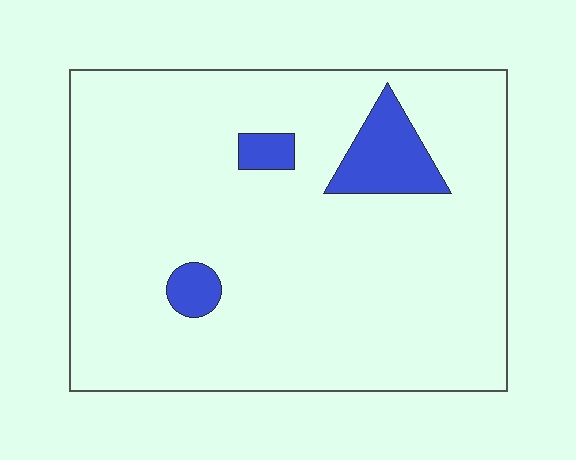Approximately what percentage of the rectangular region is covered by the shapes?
Approximately 10%.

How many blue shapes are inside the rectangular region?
3.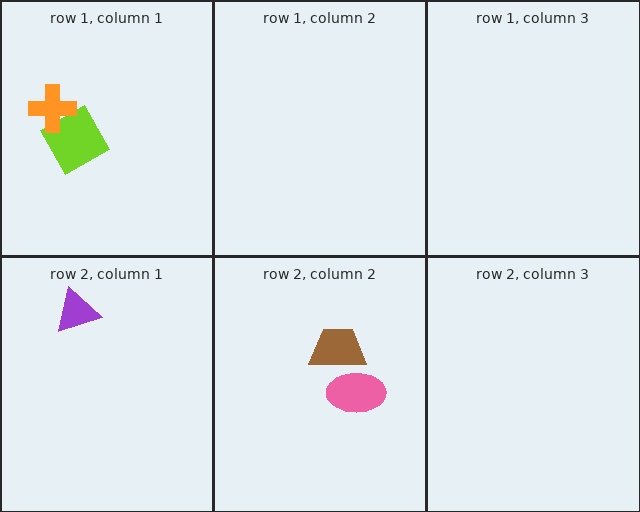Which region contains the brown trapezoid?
The row 2, column 2 region.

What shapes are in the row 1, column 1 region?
The lime diamond, the orange cross.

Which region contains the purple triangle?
The row 2, column 1 region.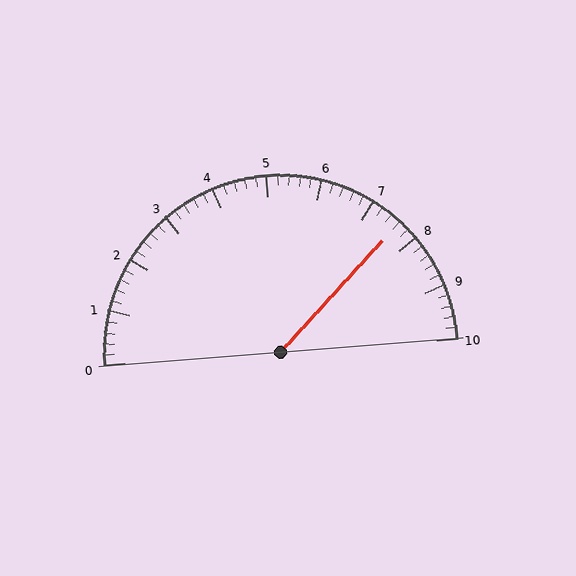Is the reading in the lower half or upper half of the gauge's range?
The reading is in the upper half of the range (0 to 10).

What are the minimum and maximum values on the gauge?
The gauge ranges from 0 to 10.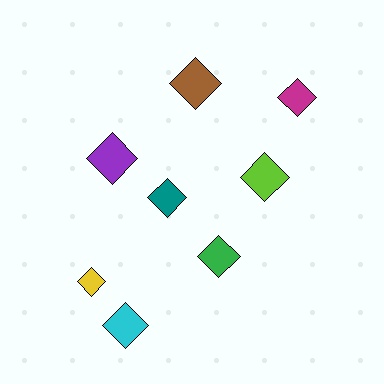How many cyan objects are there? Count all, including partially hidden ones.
There is 1 cyan object.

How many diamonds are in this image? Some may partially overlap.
There are 8 diamonds.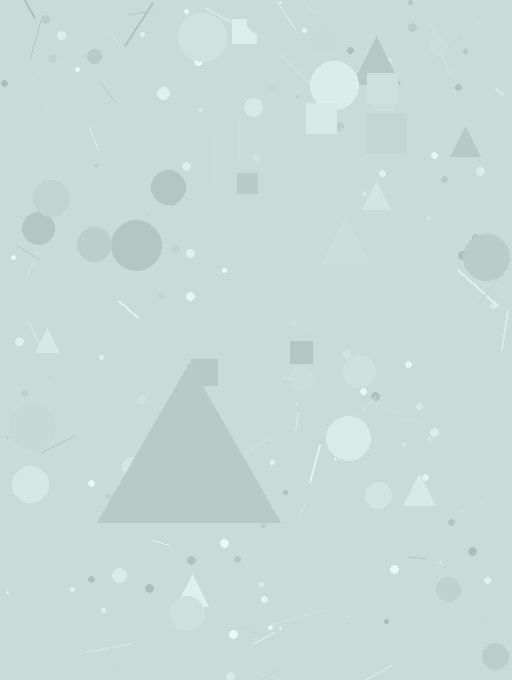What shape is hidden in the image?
A triangle is hidden in the image.